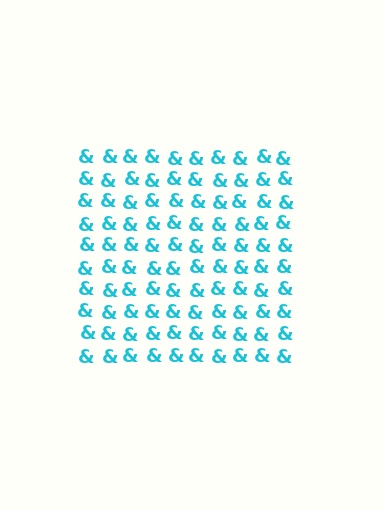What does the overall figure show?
The overall figure shows a square.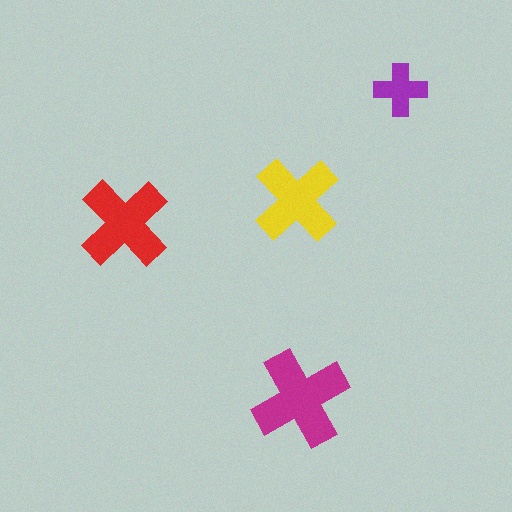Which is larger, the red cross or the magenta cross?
The magenta one.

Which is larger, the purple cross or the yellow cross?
The yellow one.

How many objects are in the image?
There are 4 objects in the image.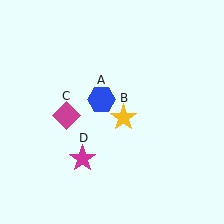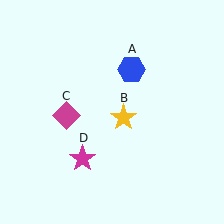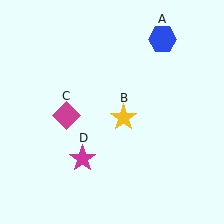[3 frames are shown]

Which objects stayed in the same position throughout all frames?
Yellow star (object B) and magenta diamond (object C) and magenta star (object D) remained stationary.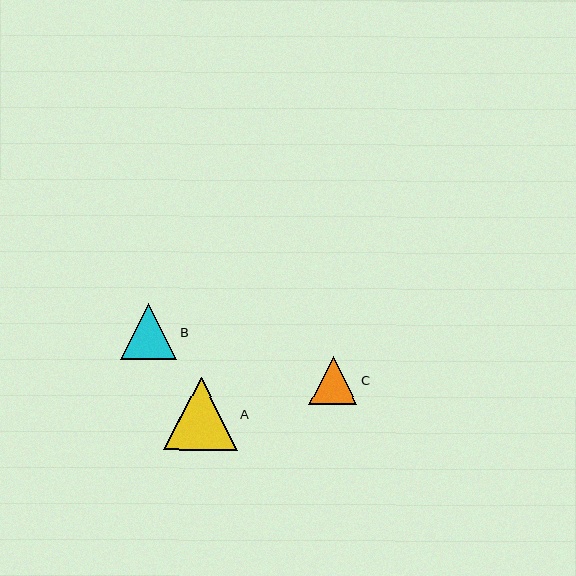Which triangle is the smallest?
Triangle C is the smallest with a size of approximately 48 pixels.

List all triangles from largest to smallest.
From largest to smallest: A, B, C.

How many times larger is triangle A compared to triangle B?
Triangle A is approximately 1.3 times the size of triangle B.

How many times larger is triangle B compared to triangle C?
Triangle B is approximately 1.2 times the size of triangle C.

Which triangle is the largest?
Triangle A is the largest with a size of approximately 74 pixels.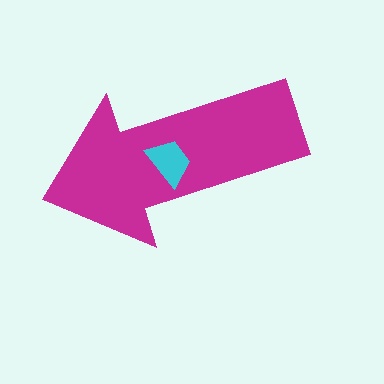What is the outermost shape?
The magenta arrow.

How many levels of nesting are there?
2.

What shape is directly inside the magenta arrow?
The cyan trapezoid.